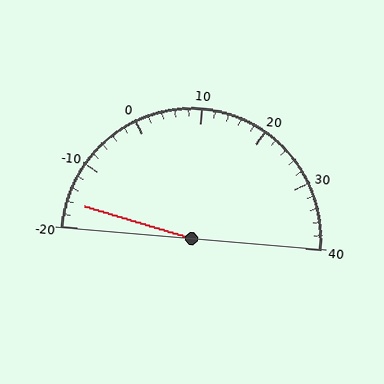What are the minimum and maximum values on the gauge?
The gauge ranges from -20 to 40.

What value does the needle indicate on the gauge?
The needle indicates approximately -16.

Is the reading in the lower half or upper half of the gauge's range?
The reading is in the lower half of the range (-20 to 40).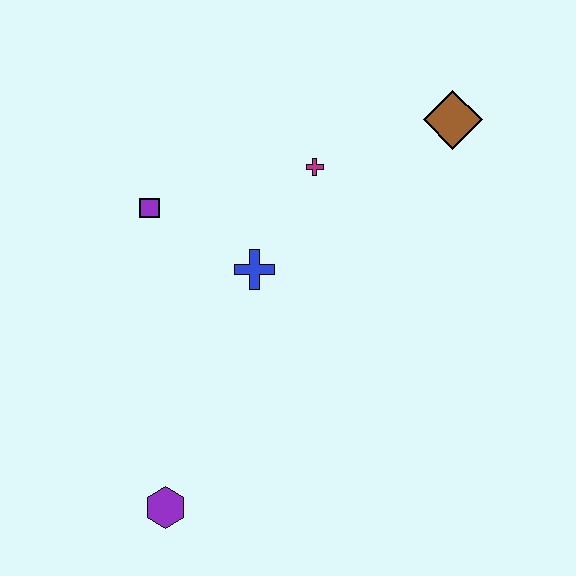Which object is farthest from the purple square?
The brown diamond is farthest from the purple square.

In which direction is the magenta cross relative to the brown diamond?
The magenta cross is to the left of the brown diamond.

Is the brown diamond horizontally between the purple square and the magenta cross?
No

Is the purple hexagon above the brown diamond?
No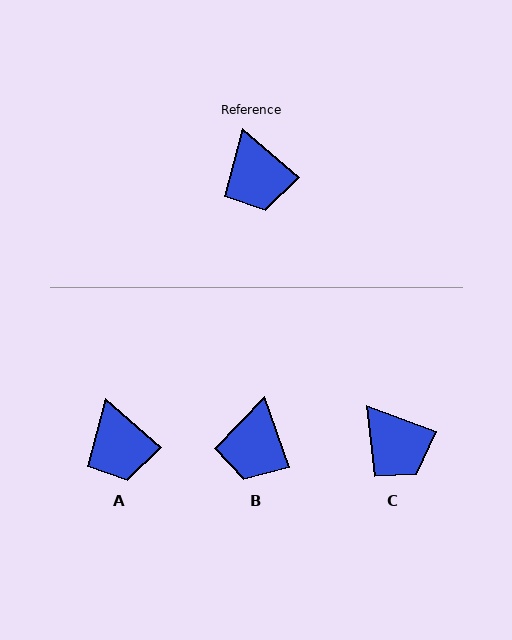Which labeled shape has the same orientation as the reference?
A.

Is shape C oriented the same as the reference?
No, it is off by about 21 degrees.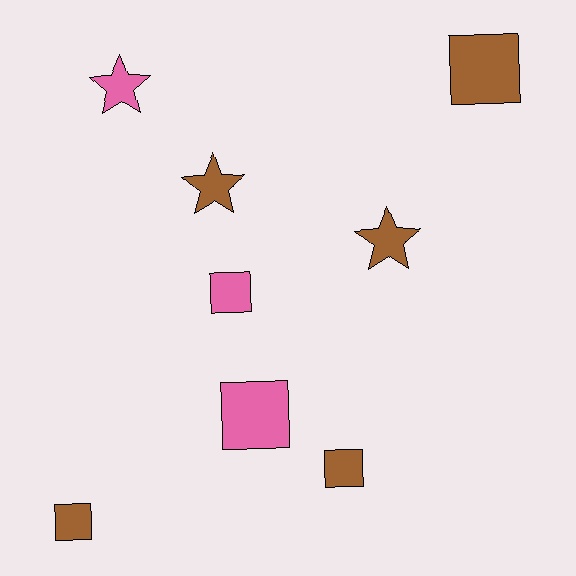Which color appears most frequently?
Brown, with 5 objects.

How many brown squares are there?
There are 3 brown squares.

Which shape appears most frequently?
Square, with 5 objects.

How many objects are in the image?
There are 8 objects.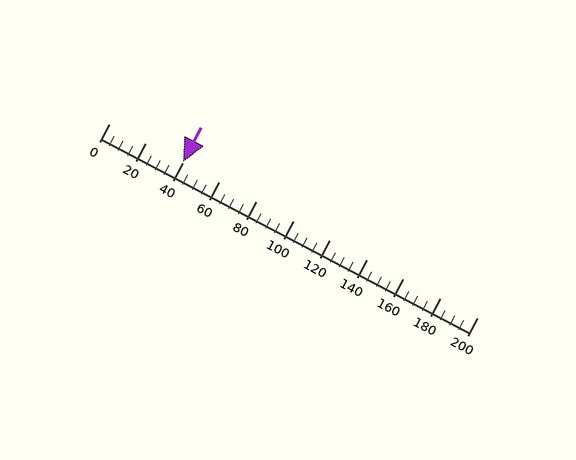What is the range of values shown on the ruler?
The ruler shows values from 0 to 200.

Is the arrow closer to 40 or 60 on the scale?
The arrow is closer to 40.